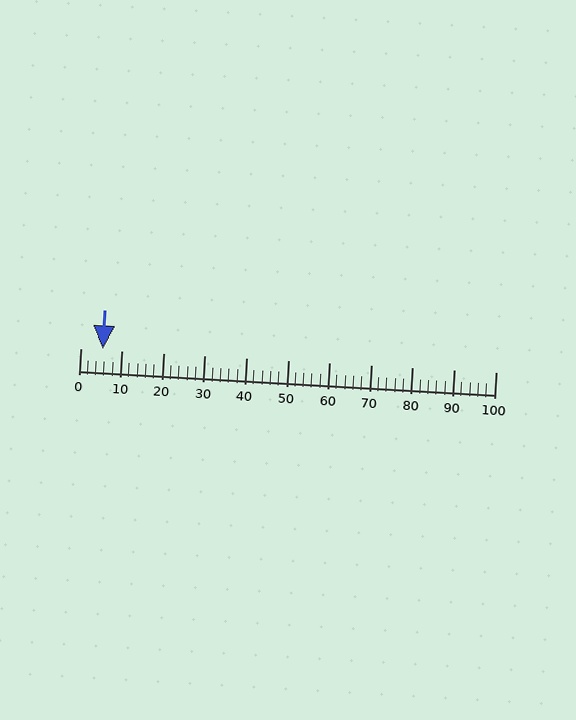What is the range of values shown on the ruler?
The ruler shows values from 0 to 100.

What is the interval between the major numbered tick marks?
The major tick marks are spaced 10 units apart.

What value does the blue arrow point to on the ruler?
The blue arrow points to approximately 5.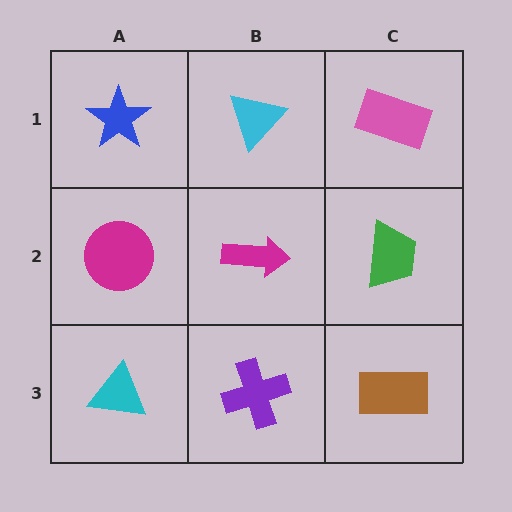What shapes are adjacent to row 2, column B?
A cyan triangle (row 1, column B), a purple cross (row 3, column B), a magenta circle (row 2, column A), a green trapezoid (row 2, column C).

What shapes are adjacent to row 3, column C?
A green trapezoid (row 2, column C), a purple cross (row 3, column B).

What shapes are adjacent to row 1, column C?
A green trapezoid (row 2, column C), a cyan triangle (row 1, column B).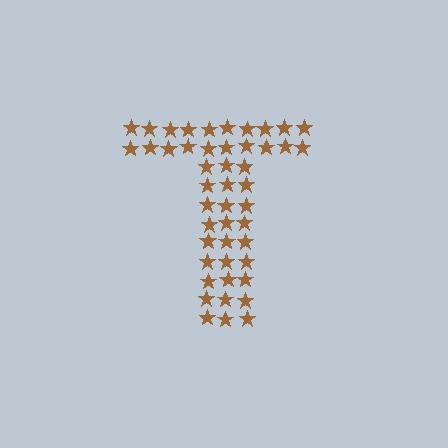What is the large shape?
The large shape is the letter T.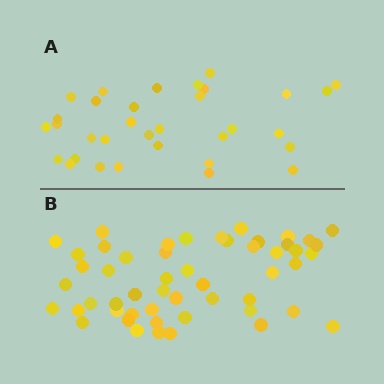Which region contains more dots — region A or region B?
Region B (the bottom region) has more dots.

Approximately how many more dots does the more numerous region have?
Region B has approximately 20 more dots than region A.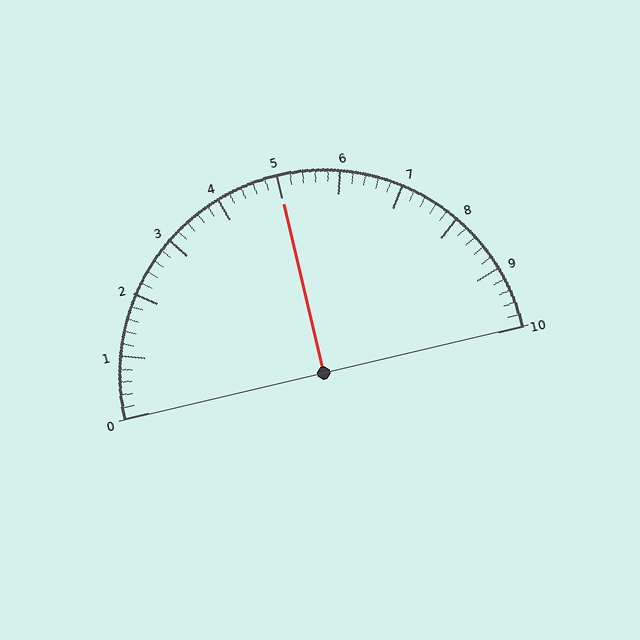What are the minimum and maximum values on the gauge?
The gauge ranges from 0 to 10.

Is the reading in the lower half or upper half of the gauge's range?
The reading is in the upper half of the range (0 to 10).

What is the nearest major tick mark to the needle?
The nearest major tick mark is 5.